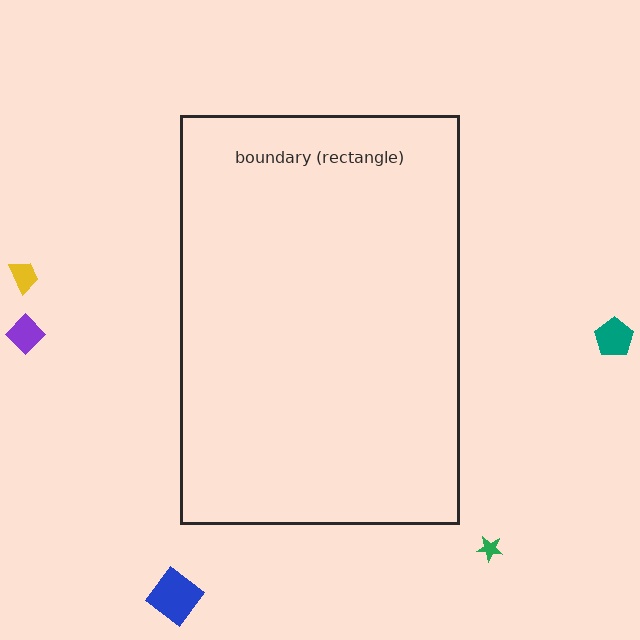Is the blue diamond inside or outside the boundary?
Outside.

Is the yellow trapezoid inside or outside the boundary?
Outside.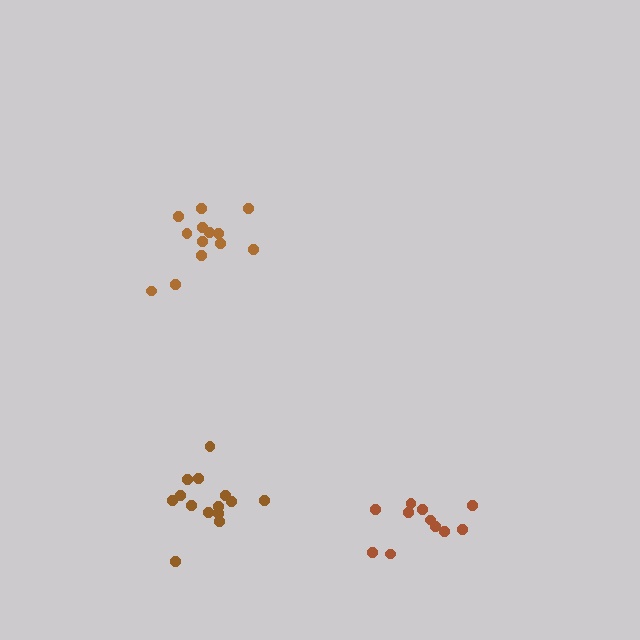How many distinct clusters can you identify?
There are 3 distinct clusters.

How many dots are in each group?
Group 1: 14 dots, Group 2: 13 dots, Group 3: 11 dots (38 total).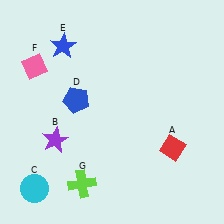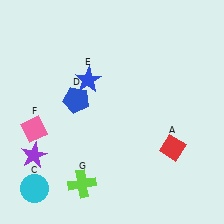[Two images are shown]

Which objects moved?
The objects that moved are: the purple star (B), the blue star (E), the pink diamond (F).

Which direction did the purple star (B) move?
The purple star (B) moved left.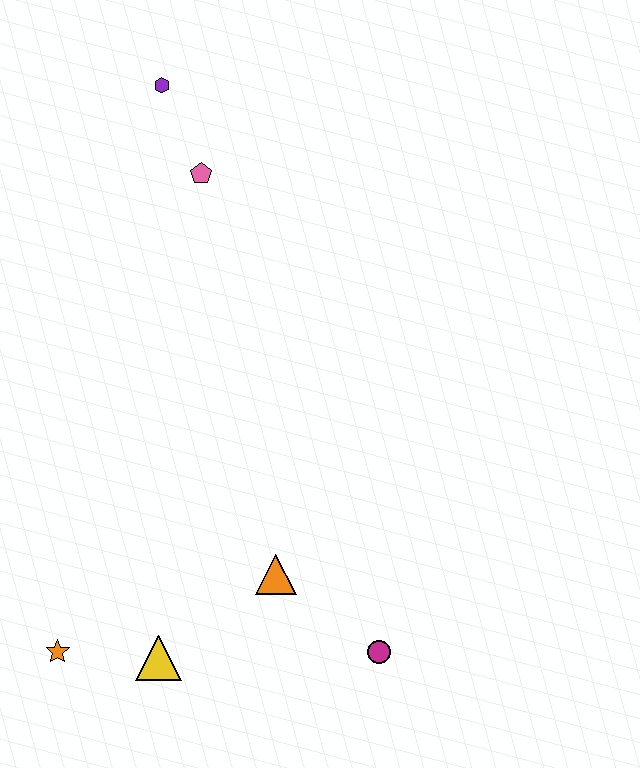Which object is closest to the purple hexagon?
The pink pentagon is closest to the purple hexagon.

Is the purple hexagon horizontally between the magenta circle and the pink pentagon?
No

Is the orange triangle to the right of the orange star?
Yes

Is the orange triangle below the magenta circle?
No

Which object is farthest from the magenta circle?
The purple hexagon is farthest from the magenta circle.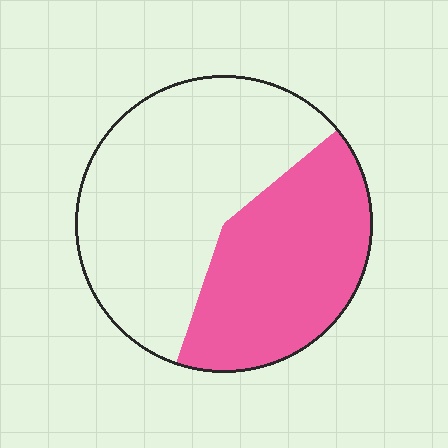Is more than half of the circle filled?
No.